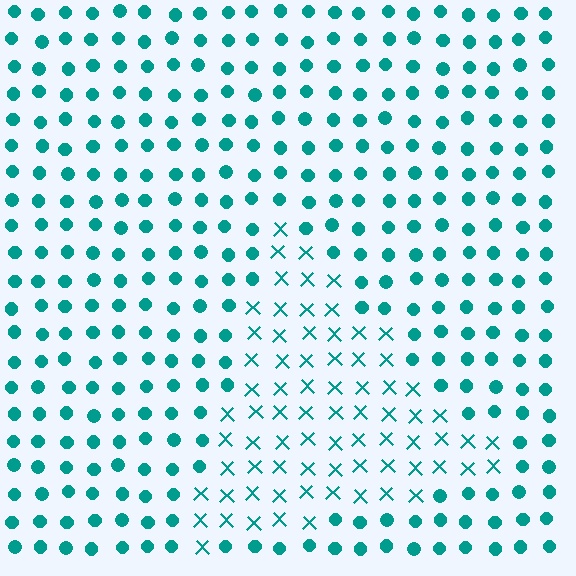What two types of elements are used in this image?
The image uses X marks inside the triangle region and circles outside it.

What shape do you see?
I see a triangle.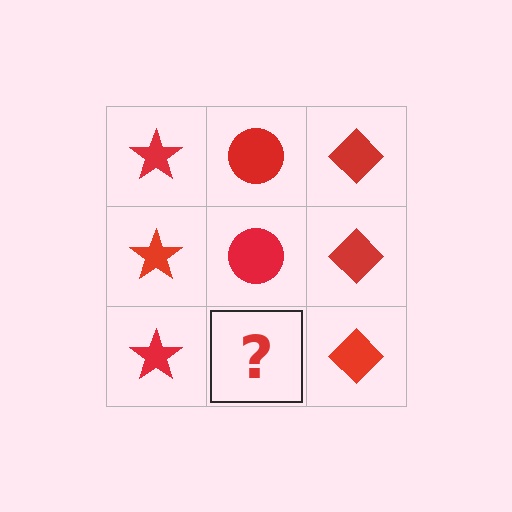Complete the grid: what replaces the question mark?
The question mark should be replaced with a red circle.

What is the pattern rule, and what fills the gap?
The rule is that each column has a consistent shape. The gap should be filled with a red circle.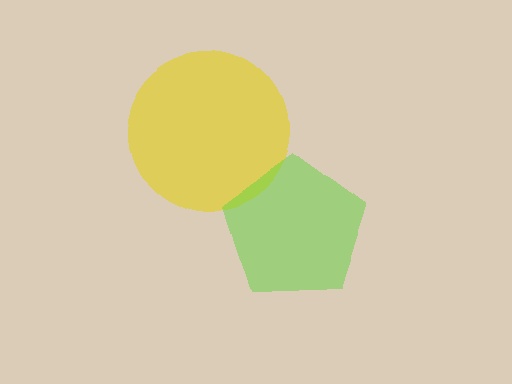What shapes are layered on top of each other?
The layered shapes are: a yellow circle, a lime pentagon.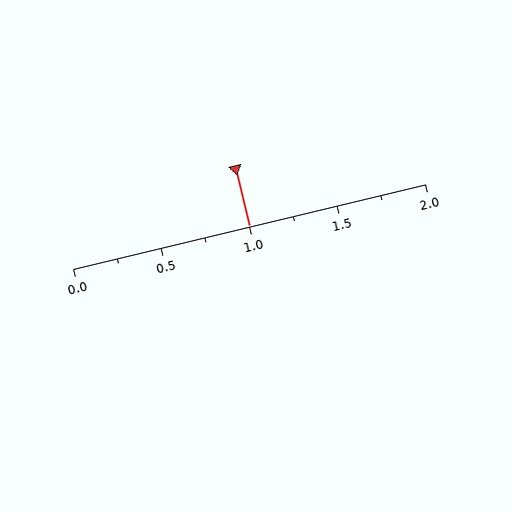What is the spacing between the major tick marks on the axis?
The major ticks are spaced 0.5 apart.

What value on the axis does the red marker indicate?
The marker indicates approximately 1.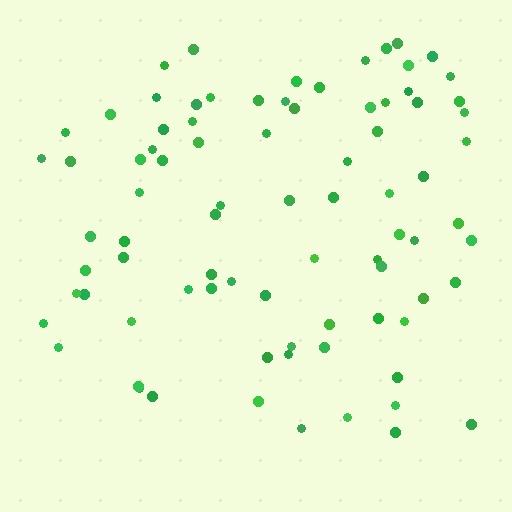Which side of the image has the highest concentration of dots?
The top.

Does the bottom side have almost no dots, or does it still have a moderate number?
Still a moderate number, just noticeably fewer than the top.